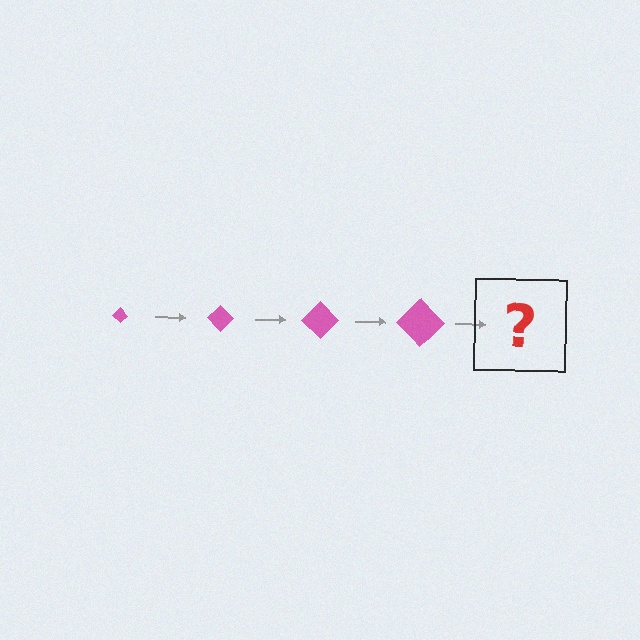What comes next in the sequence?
The next element should be a pink diamond, larger than the previous one.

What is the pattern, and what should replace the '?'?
The pattern is that the diamond gets progressively larger each step. The '?' should be a pink diamond, larger than the previous one.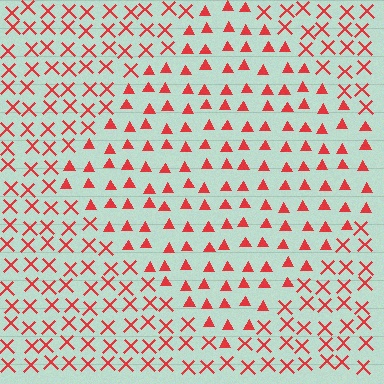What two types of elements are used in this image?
The image uses triangles inside the diamond region and X marks outside it.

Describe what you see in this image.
The image is filled with small red elements arranged in a uniform grid. A diamond-shaped region contains triangles, while the surrounding area contains X marks. The boundary is defined purely by the change in element shape.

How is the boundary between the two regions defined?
The boundary is defined by a change in element shape: triangles inside vs. X marks outside. All elements share the same color and spacing.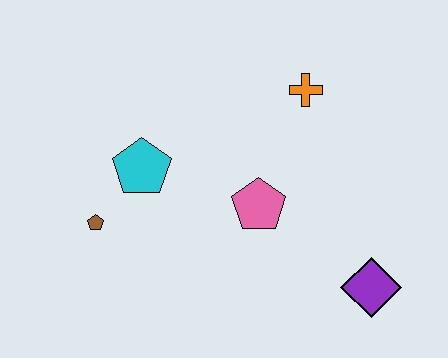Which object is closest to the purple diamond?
The pink pentagon is closest to the purple diamond.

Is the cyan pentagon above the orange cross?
No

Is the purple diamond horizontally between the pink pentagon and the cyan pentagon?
No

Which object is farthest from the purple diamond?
The brown pentagon is farthest from the purple diamond.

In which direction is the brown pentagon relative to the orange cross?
The brown pentagon is to the left of the orange cross.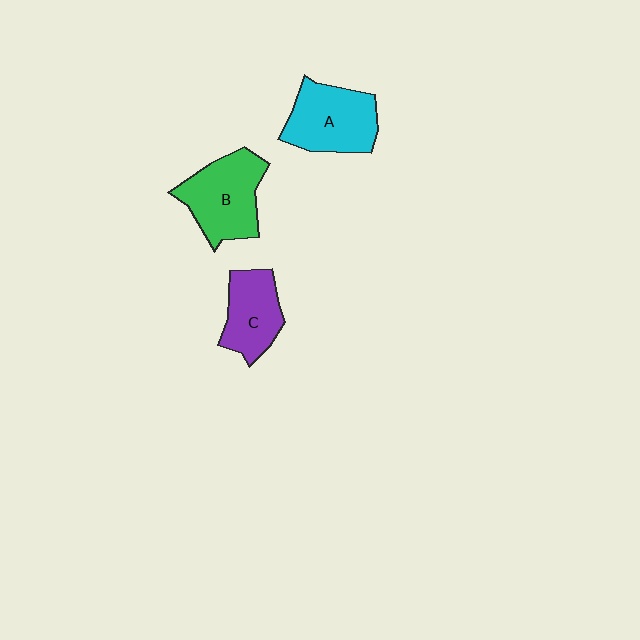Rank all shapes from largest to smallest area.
From largest to smallest: B (green), A (cyan), C (purple).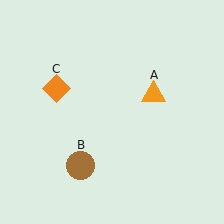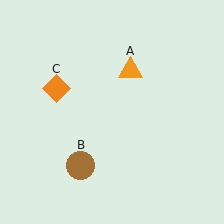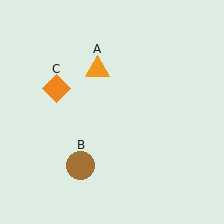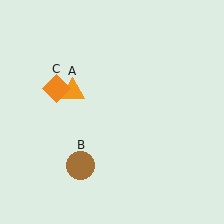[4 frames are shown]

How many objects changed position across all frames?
1 object changed position: orange triangle (object A).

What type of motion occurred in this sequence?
The orange triangle (object A) rotated counterclockwise around the center of the scene.